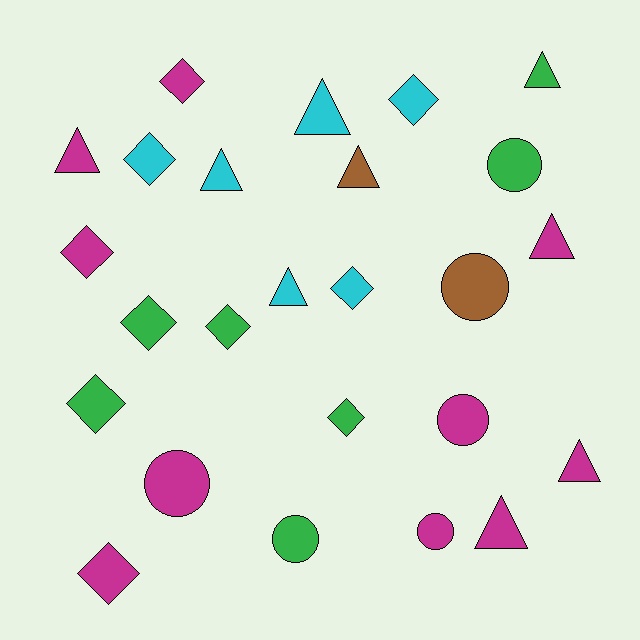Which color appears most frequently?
Magenta, with 10 objects.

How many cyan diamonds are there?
There are 3 cyan diamonds.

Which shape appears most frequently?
Diamond, with 10 objects.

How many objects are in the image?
There are 25 objects.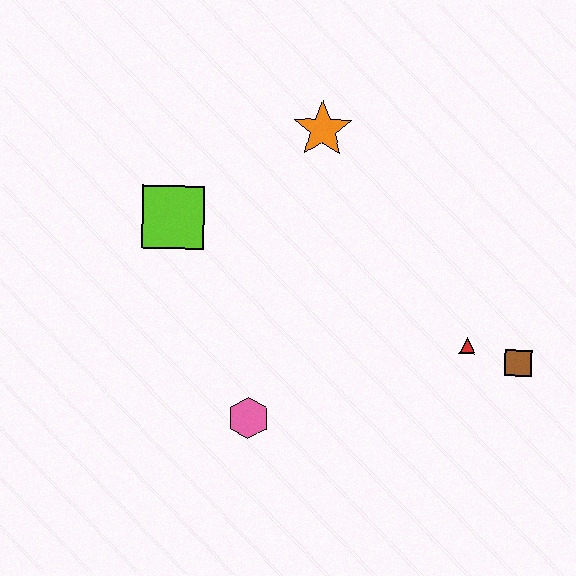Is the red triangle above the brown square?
Yes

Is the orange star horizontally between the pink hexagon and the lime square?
No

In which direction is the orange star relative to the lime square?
The orange star is to the right of the lime square.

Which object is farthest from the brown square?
The lime square is farthest from the brown square.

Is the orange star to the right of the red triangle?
No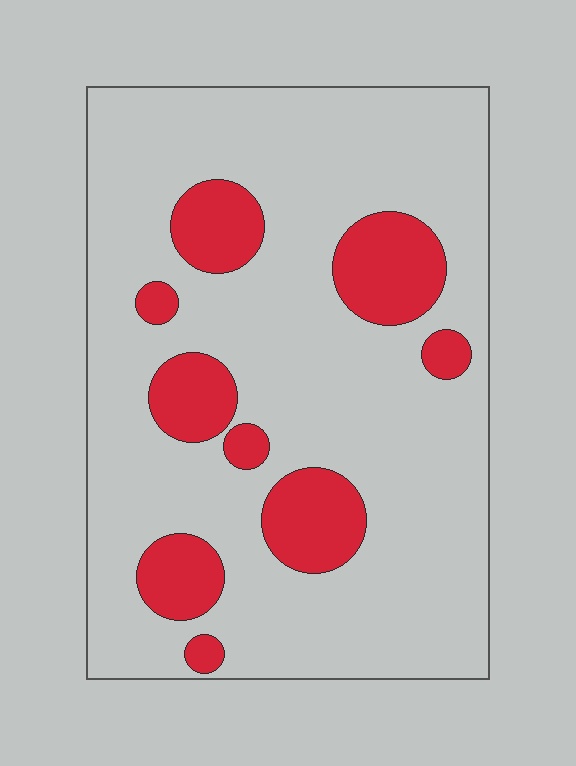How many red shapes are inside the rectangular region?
9.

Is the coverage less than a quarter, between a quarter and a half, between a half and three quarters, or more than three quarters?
Less than a quarter.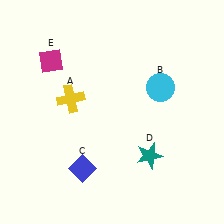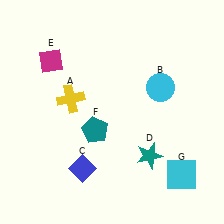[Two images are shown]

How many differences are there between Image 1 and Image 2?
There are 2 differences between the two images.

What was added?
A teal pentagon (F), a cyan square (G) were added in Image 2.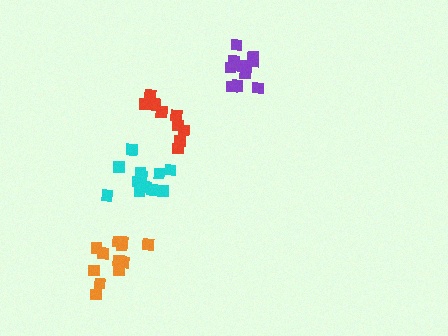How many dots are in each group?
Group 1: 10 dots, Group 2: 12 dots, Group 3: 13 dots, Group 4: 10 dots (45 total).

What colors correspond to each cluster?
The clusters are colored: purple, orange, cyan, red.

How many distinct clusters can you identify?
There are 4 distinct clusters.